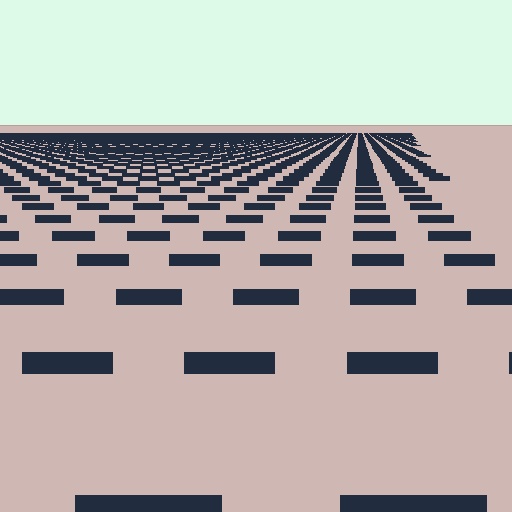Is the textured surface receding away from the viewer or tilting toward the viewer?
The surface is receding away from the viewer. Texture elements get smaller and denser toward the top.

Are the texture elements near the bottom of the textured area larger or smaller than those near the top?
Larger. Near the bottom, elements are closer to the viewer and appear at a bigger on-screen size.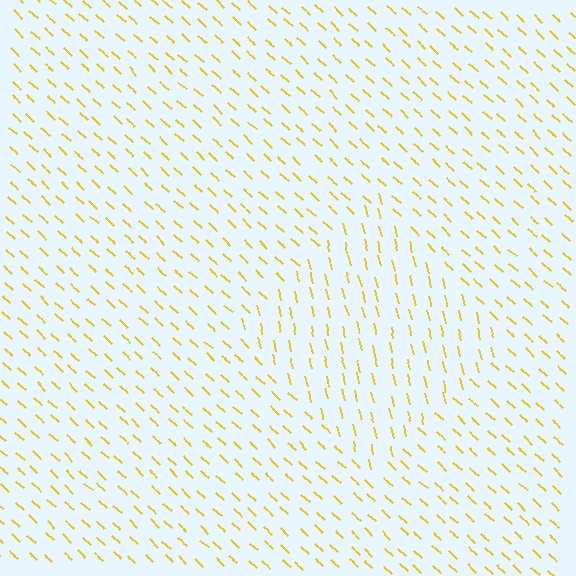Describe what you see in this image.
The image is filled with small yellow line segments. A diamond region in the image has lines oriented differently from the surrounding lines, creating a visible texture boundary.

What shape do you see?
I see a diamond.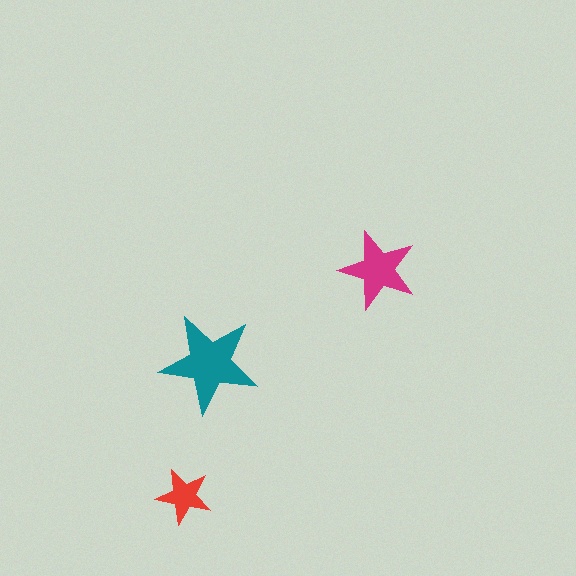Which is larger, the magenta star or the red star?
The magenta one.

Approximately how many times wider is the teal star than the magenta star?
About 1.5 times wider.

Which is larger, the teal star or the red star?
The teal one.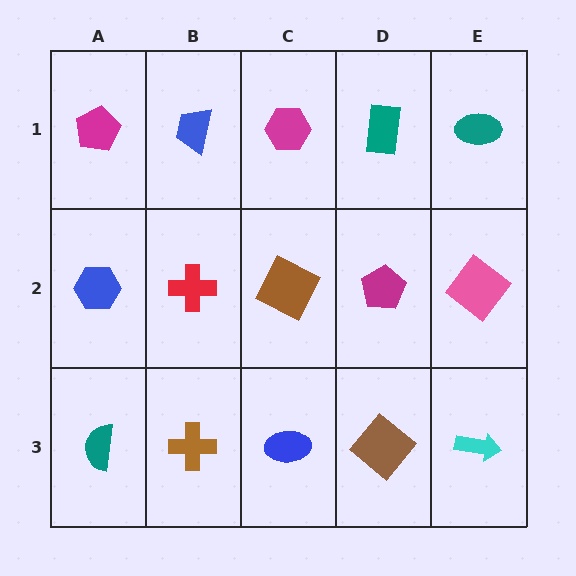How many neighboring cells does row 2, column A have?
3.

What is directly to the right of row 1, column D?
A teal ellipse.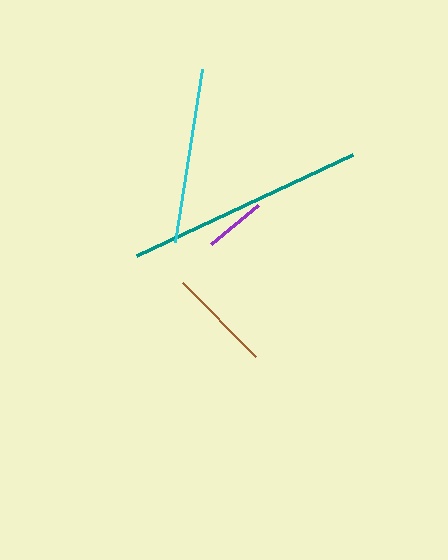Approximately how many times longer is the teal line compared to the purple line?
The teal line is approximately 3.9 times the length of the purple line.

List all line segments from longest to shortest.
From longest to shortest: teal, cyan, brown, purple.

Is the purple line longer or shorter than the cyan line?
The cyan line is longer than the purple line.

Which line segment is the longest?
The teal line is the longest at approximately 239 pixels.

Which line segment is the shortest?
The purple line is the shortest at approximately 61 pixels.